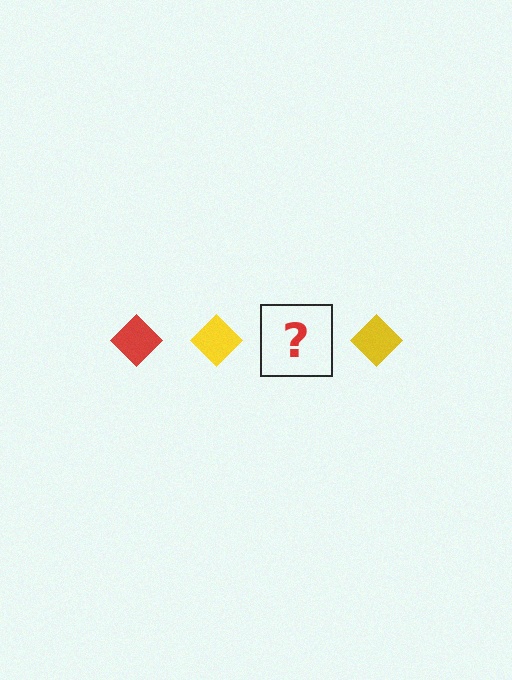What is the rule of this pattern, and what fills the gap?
The rule is that the pattern cycles through red, yellow diamonds. The gap should be filled with a red diamond.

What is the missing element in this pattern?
The missing element is a red diamond.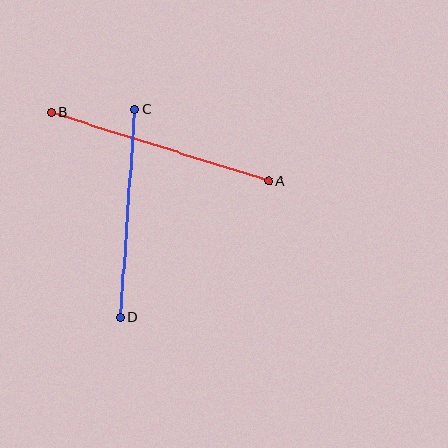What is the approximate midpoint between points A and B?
The midpoint is at approximately (160, 146) pixels.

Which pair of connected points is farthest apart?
Points A and B are farthest apart.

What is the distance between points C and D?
The distance is approximately 209 pixels.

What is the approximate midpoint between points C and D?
The midpoint is at approximately (127, 213) pixels.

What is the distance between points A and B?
The distance is approximately 228 pixels.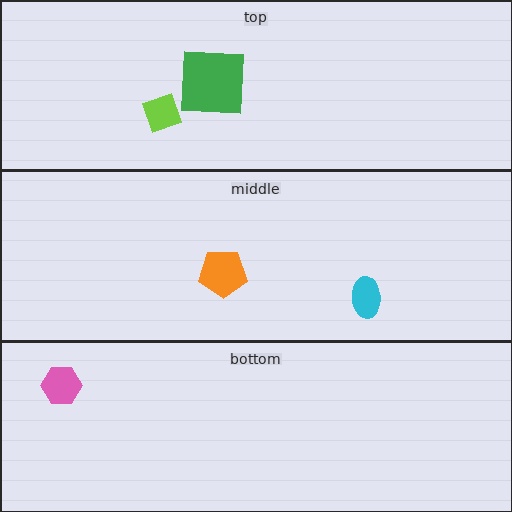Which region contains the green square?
The top region.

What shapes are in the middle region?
The orange pentagon, the cyan ellipse.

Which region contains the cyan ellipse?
The middle region.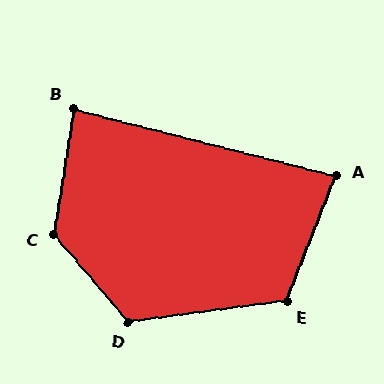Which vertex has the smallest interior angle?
A, at approximately 83 degrees.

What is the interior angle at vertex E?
Approximately 119 degrees (obtuse).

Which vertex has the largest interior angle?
C, at approximately 131 degrees.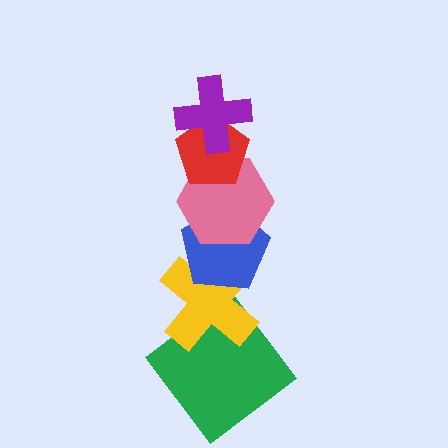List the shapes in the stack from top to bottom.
From top to bottom: the purple cross, the red pentagon, the pink hexagon, the blue pentagon, the yellow cross, the green diamond.